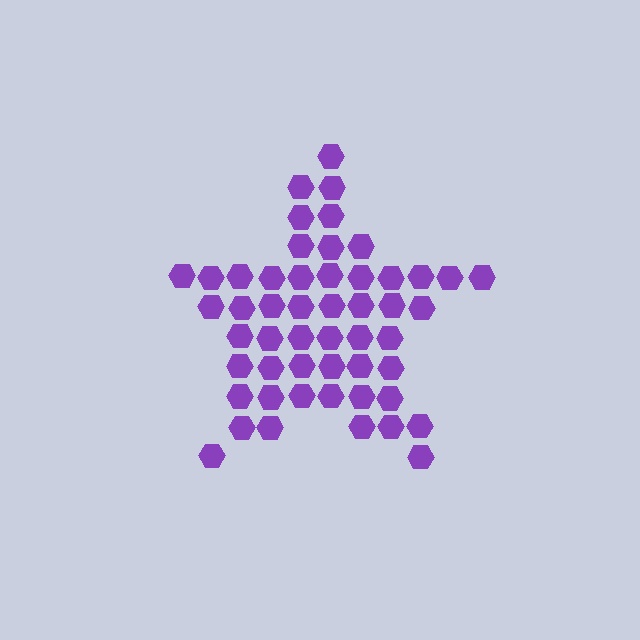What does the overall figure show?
The overall figure shows a star.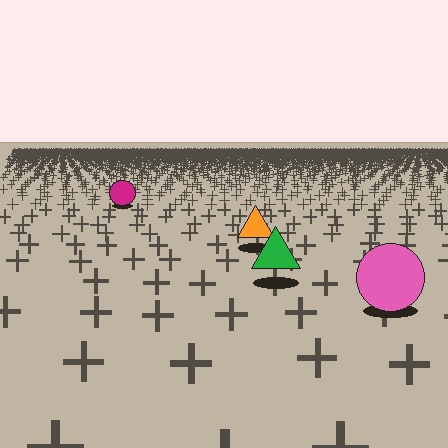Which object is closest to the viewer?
The pink circle is closest. The texture marks near it are larger and more spread out.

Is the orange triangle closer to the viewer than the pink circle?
No. The pink circle is closer — you can tell from the texture gradient: the ground texture is coarser near it.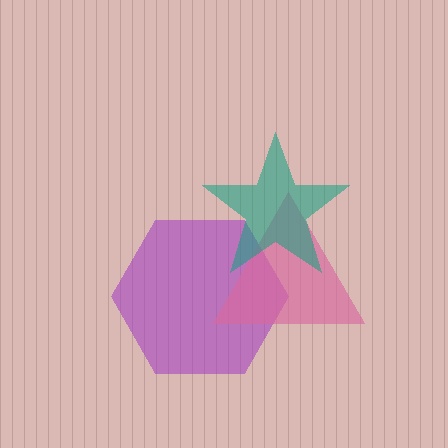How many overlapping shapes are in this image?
There are 3 overlapping shapes in the image.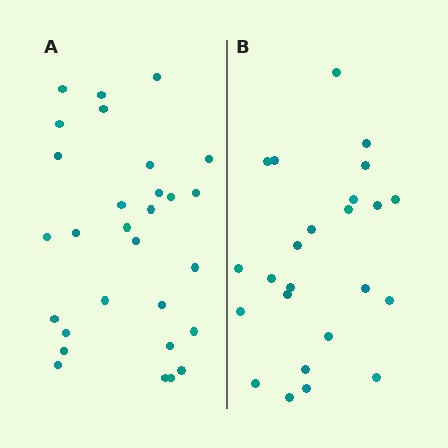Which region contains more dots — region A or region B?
Region A (the left region) has more dots.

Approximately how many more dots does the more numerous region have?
Region A has about 5 more dots than region B.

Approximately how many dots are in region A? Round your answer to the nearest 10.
About 30 dots. (The exact count is 29, which rounds to 30.)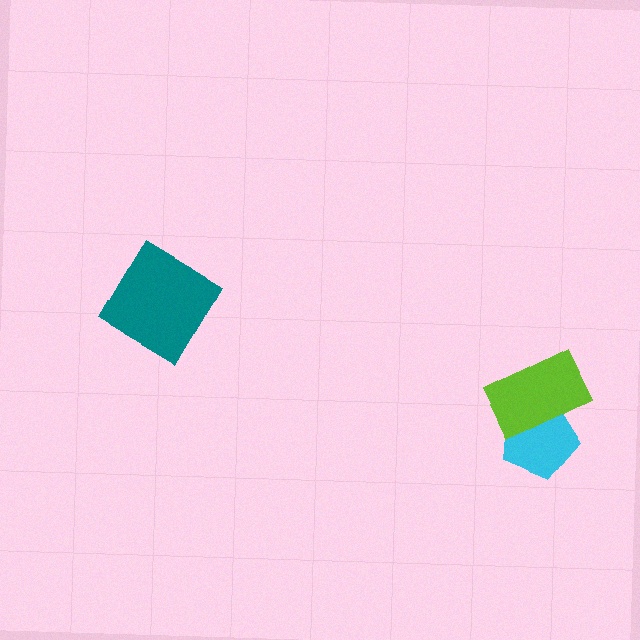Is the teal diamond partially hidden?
No, no other shape covers it.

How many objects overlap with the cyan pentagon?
1 object overlaps with the cyan pentagon.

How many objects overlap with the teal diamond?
0 objects overlap with the teal diamond.